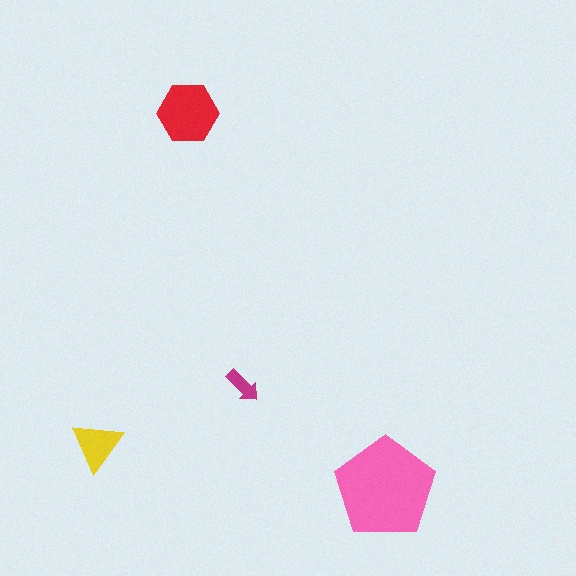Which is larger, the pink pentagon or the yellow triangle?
The pink pentagon.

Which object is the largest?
The pink pentagon.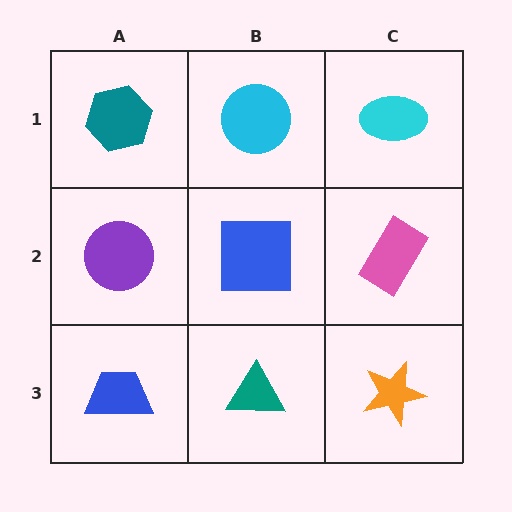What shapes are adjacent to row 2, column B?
A cyan circle (row 1, column B), a teal triangle (row 3, column B), a purple circle (row 2, column A), a pink rectangle (row 2, column C).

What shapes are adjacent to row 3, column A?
A purple circle (row 2, column A), a teal triangle (row 3, column B).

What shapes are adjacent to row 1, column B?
A blue square (row 2, column B), a teal hexagon (row 1, column A), a cyan ellipse (row 1, column C).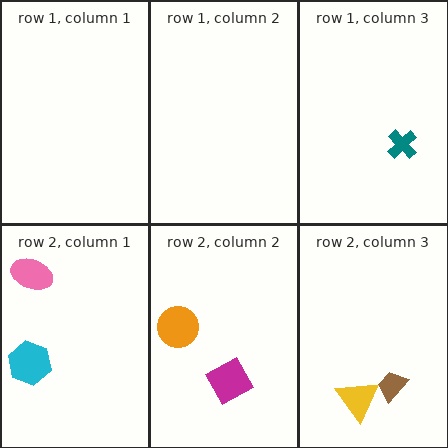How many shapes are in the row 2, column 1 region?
2.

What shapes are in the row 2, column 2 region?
The magenta diamond, the orange circle.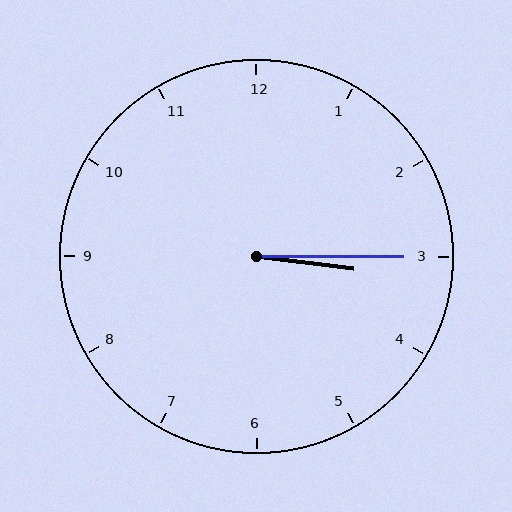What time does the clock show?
3:15.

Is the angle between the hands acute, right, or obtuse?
It is acute.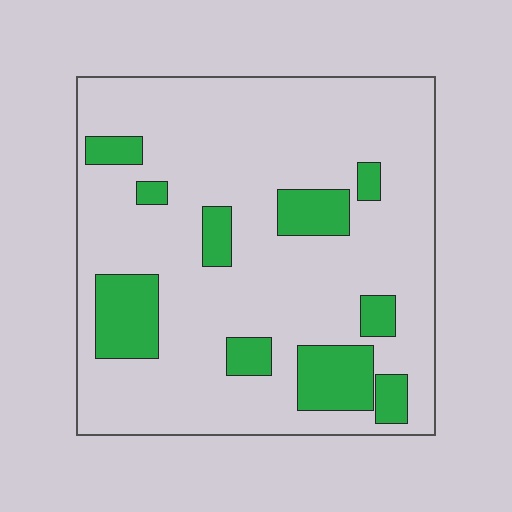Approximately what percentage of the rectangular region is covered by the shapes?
Approximately 20%.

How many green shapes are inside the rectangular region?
10.